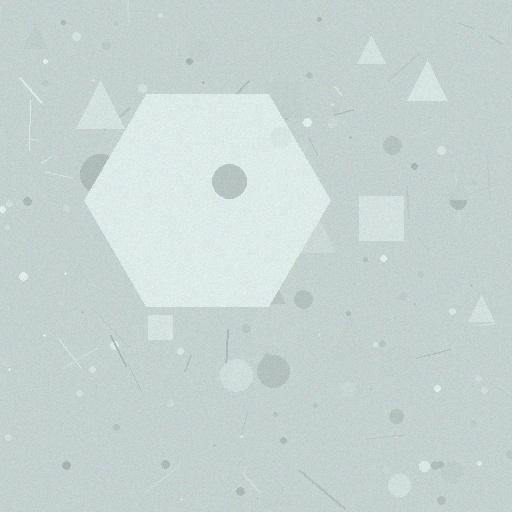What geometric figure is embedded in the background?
A hexagon is embedded in the background.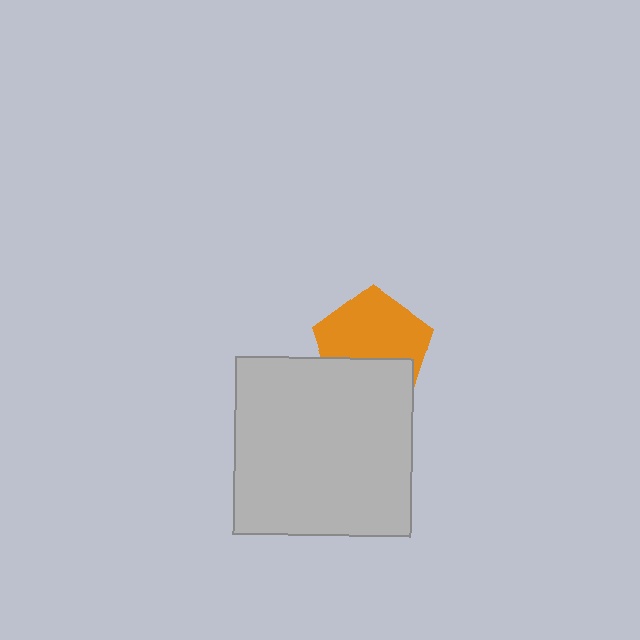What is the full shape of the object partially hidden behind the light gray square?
The partially hidden object is an orange pentagon.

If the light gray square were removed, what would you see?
You would see the complete orange pentagon.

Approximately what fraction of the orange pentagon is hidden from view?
Roughly 37% of the orange pentagon is hidden behind the light gray square.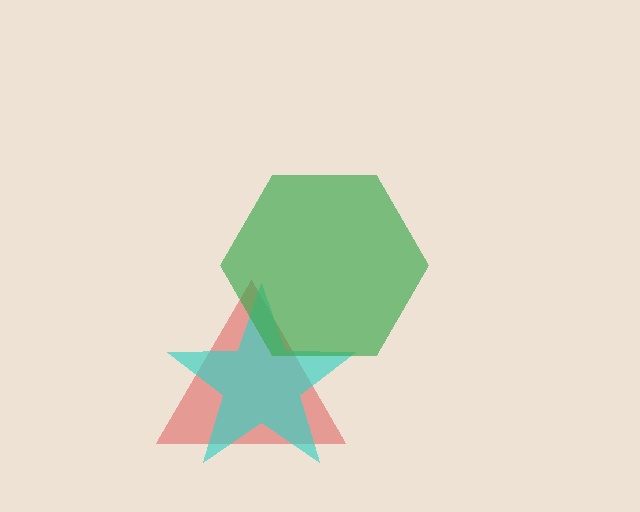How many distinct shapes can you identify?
There are 3 distinct shapes: a red triangle, a cyan star, a green hexagon.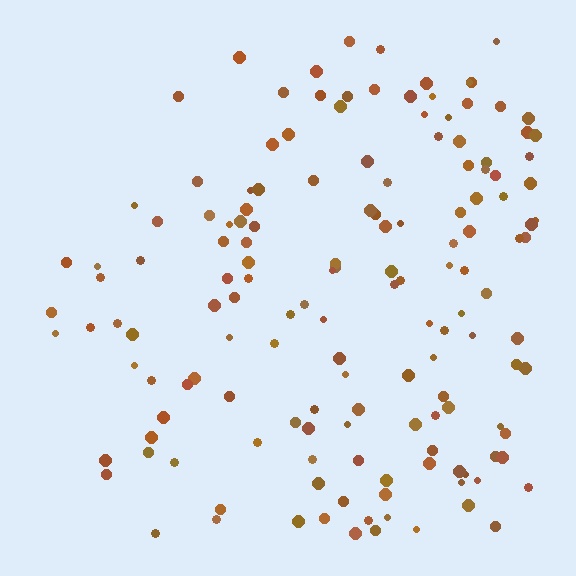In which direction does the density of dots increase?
From left to right, with the right side densest.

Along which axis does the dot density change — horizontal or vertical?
Horizontal.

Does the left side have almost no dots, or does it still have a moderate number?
Still a moderate number, just noticeably fewer than the right.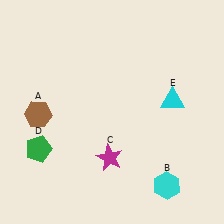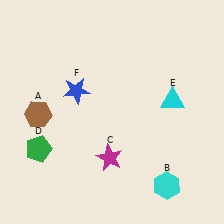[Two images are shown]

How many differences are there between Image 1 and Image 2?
There is 1 difference between the two images.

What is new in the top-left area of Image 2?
A blue star (F) was added in the top-left area of Image 2.